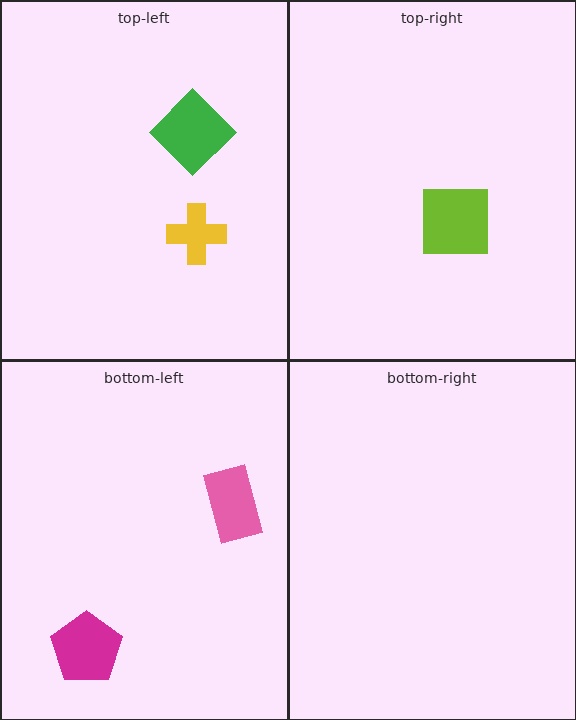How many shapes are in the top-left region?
2.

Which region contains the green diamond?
The top-left region.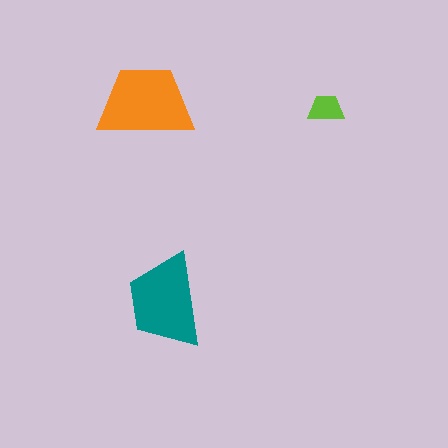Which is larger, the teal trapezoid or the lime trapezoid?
The teal one.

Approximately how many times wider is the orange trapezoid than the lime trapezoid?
About 2.5 times wider.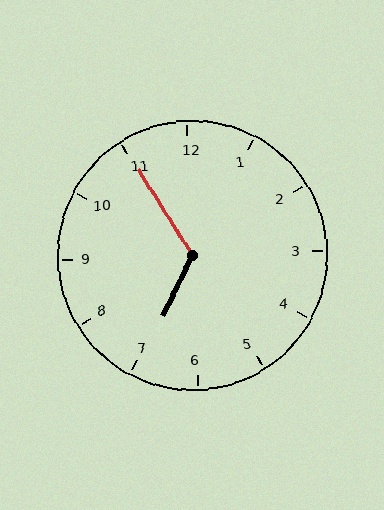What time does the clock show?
6:55.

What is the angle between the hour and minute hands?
Approximately 122 degrees.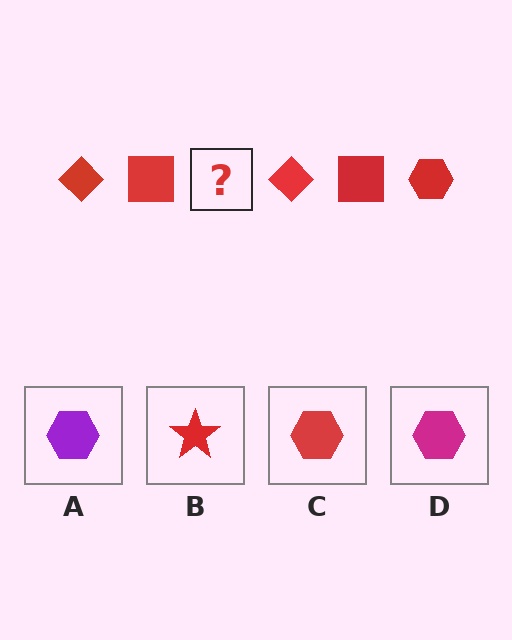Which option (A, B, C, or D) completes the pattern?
C.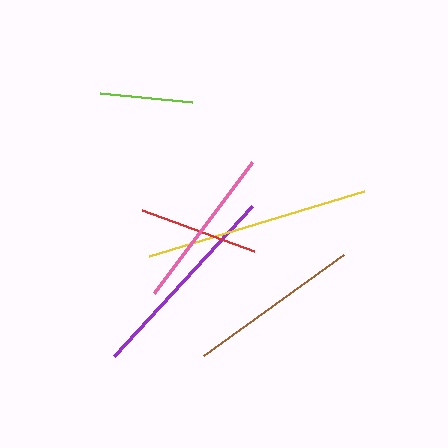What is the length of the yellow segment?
The yellow segment is approximately 224 pixels long.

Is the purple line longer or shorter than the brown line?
The purple line is longer than the brown line.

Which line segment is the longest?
The yellow line is the longest at approximately 224 pixels.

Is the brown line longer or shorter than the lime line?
The brown line is longer than the lime line.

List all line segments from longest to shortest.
From longest to shortest: yellow, purple, brown, pink, red, lime.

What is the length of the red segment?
The red segment is approximately 119 pixels long.